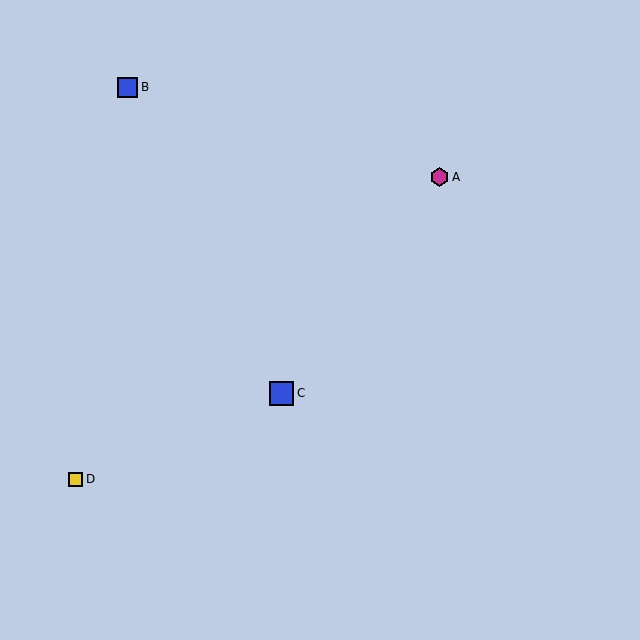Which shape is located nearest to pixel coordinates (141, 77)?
The blue square (labeled B) at (128, 87) is nearest to that location.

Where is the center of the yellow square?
The center of the yellow square is at (76, 480).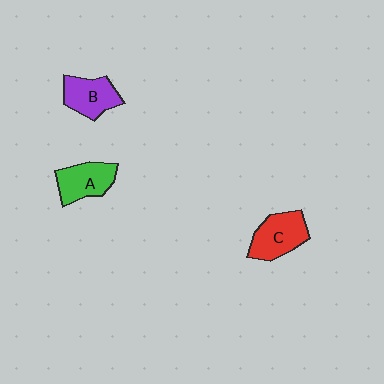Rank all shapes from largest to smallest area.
From largest to smallest: C (red), A (green), B (purple).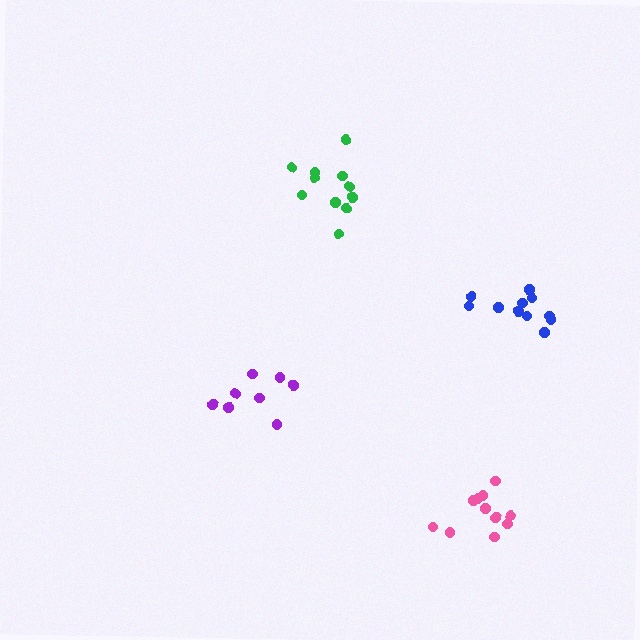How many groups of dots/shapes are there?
There are 4 groups.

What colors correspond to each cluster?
The clusters are colored: blue, purple, pink, green.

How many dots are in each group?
Group 1: 11 dots, Group 2: 8 dots, Group 3: 11 dots, Group 4: 11 dots (41 total).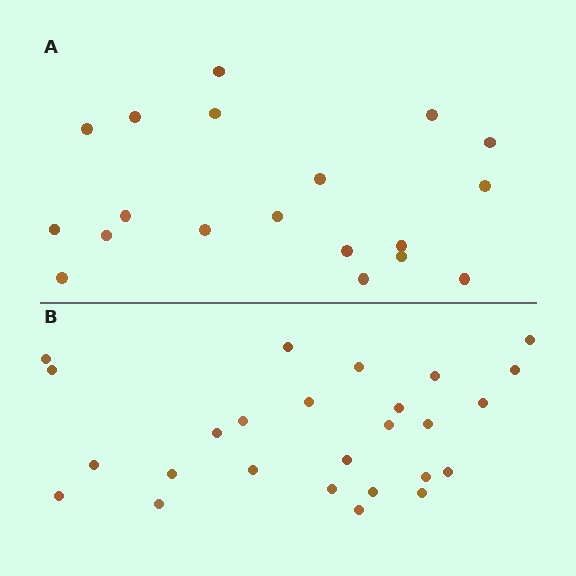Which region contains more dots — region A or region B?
Region B (the bottom region) has more dots.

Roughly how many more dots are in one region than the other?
Region B has roughly 8 or so more dots than region A.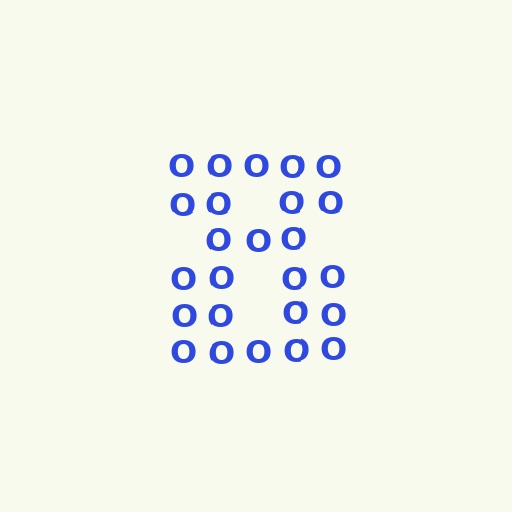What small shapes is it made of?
It is made of small letter O's.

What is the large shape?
The large shape is the digit 8.